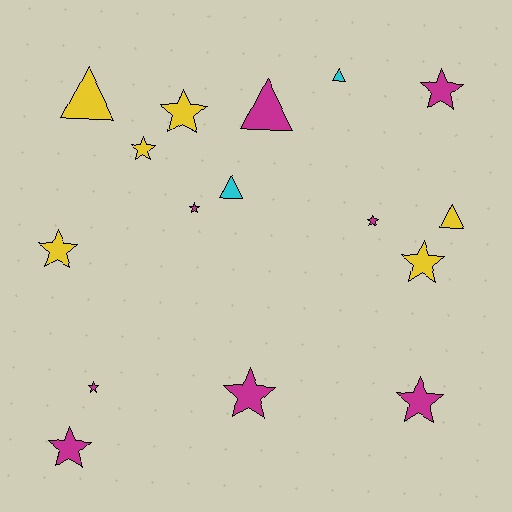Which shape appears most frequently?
Star, with 11 objects.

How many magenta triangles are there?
There is 1 magenta triangle.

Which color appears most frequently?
Magenta, with 8 objects.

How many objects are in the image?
There are 16 objects.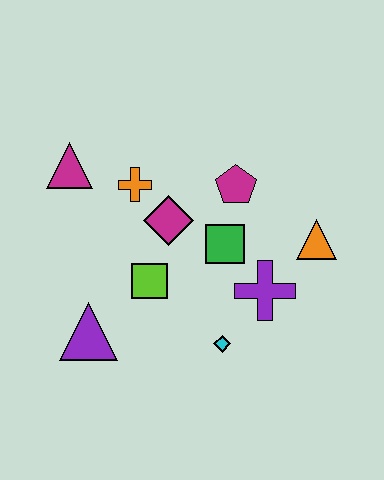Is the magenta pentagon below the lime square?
No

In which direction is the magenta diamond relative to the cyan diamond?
The magenta diamond is above the cyan diamond.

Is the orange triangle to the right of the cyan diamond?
Yes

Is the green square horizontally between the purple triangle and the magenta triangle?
No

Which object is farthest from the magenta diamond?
The orange triangle is farthest from the magenta diamond.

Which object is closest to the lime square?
The magenta diamond is closest to the lime square.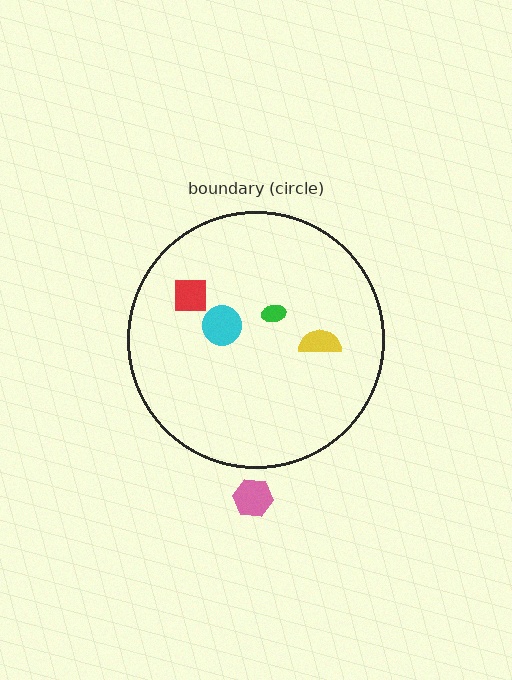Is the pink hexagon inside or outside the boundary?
Outside.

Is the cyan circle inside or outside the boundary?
Inside.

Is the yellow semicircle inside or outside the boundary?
Inside.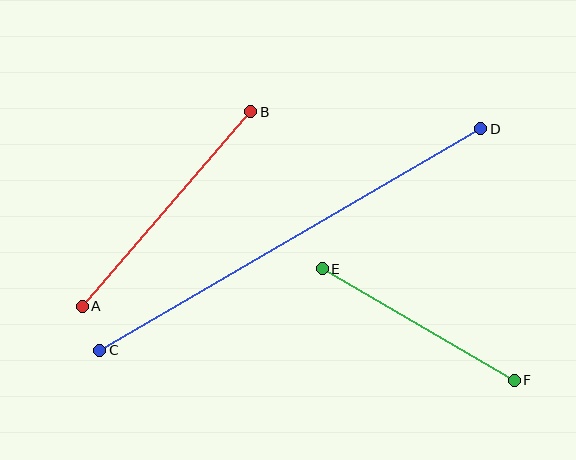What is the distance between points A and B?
The distance is approximately 257 pixels.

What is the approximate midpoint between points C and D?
The midpoint is at approximately (290, 239) pixels.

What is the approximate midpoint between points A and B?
The midpoint is at approximately (166, 209) pixels.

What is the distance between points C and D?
The distance is approximately 441 pixels.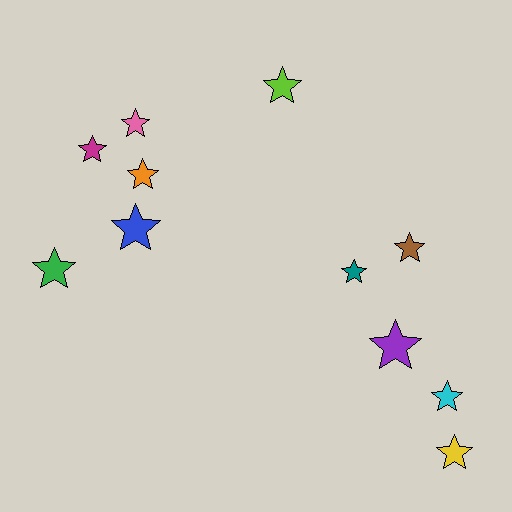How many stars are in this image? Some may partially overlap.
There are 11 stars.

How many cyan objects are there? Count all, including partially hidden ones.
There is 1 cyan object.